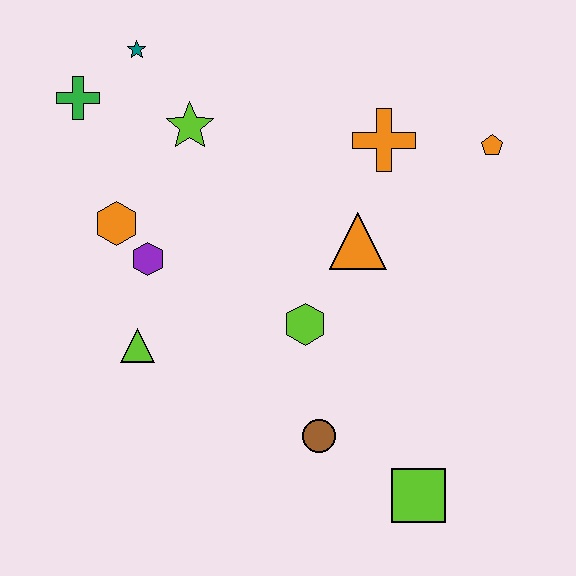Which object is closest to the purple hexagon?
The orange hexagon is closest to the purple hexagon.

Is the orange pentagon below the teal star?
Yes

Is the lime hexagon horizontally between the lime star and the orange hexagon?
No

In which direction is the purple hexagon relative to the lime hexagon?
The purple hexagon is to the left of the lime hexagon.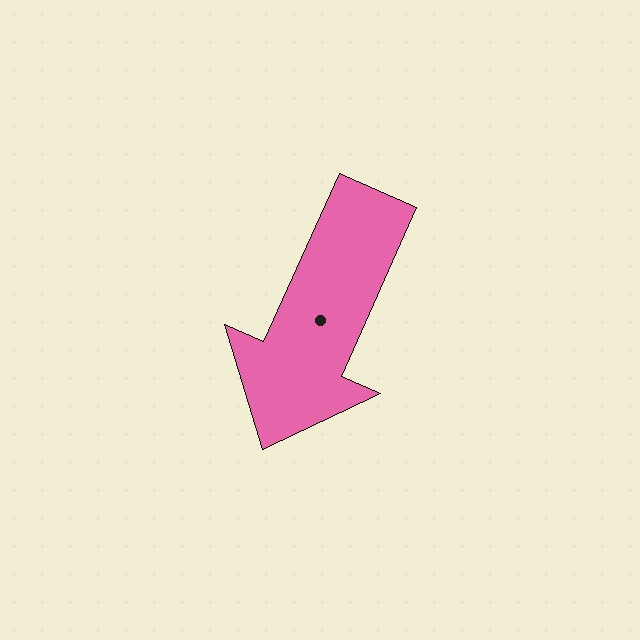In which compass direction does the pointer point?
Southwest.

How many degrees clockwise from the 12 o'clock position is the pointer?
Approximately 204 degrees.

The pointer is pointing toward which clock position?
Roughly 7 o'clock.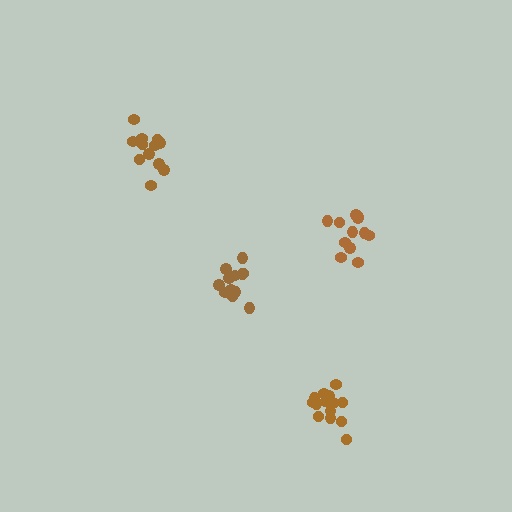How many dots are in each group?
Group 1: 12 dots, Group 2: 12 dots, Group 3: 12 dots, Group 4: 15 dots (51 total).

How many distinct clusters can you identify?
There are 4 distinct clusters.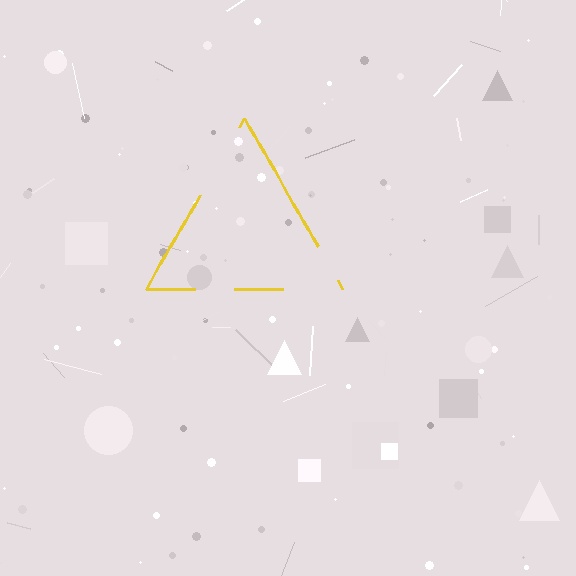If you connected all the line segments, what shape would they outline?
They would outline a triangle.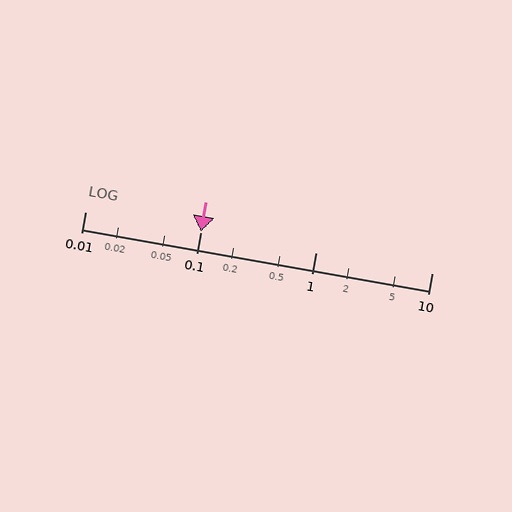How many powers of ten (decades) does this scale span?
The scale spans 3 decades, from 0.01 to 10.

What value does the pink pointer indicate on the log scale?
The pointer indicates approximately 0.1.